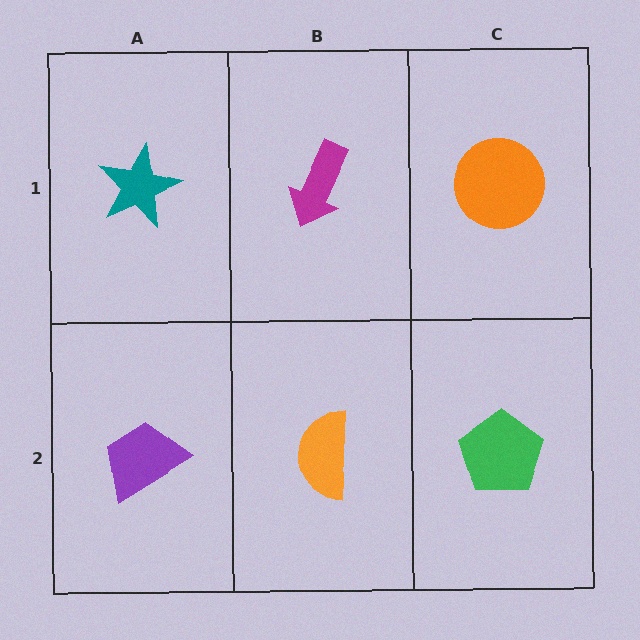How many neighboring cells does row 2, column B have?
3.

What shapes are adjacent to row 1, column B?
An orange semicircle (row 2, column B), a teal star (row 1, column A), an orange circle (row 1, column C).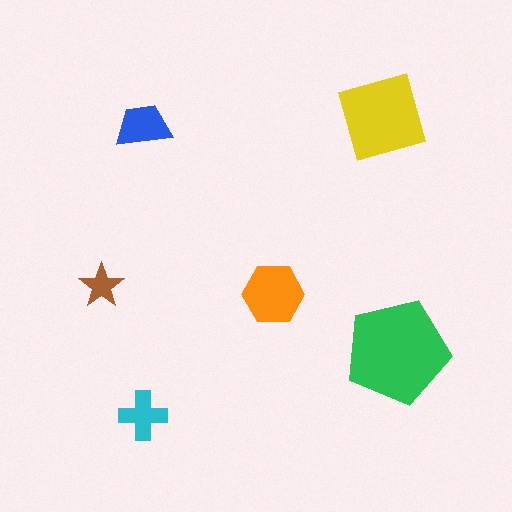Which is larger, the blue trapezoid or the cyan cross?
The blue trapezoid.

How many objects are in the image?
There are 6 objects in the image.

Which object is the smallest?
The brown star.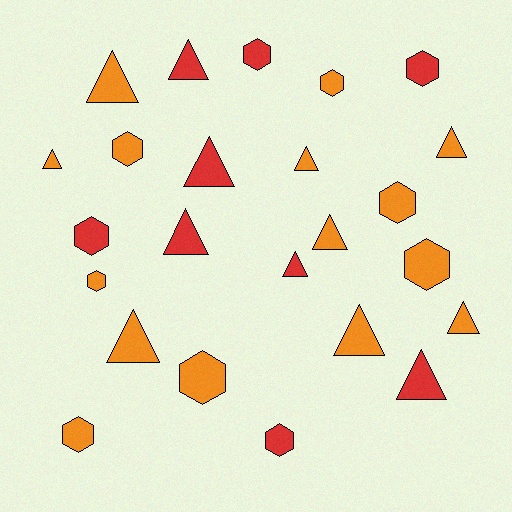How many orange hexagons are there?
There are 7 orange hexagons.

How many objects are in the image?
There are 24 objects.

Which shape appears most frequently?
Triangle, with 13 objects.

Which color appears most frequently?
Orange, with 15 objects.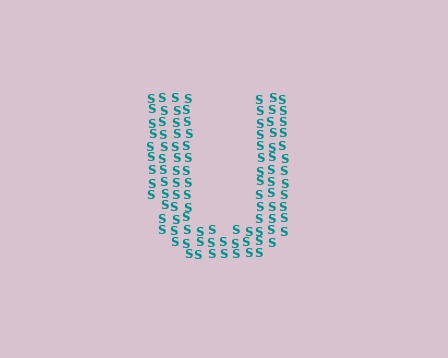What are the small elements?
The small elements are letter S's.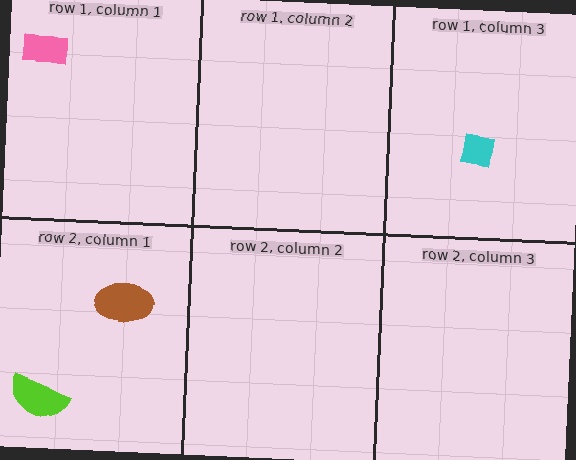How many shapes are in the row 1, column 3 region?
1.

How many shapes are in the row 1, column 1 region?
1.